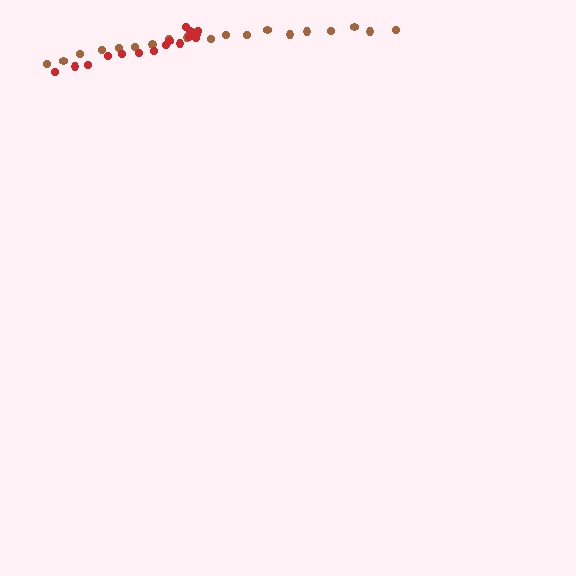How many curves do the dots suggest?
There are 2 distinct paths.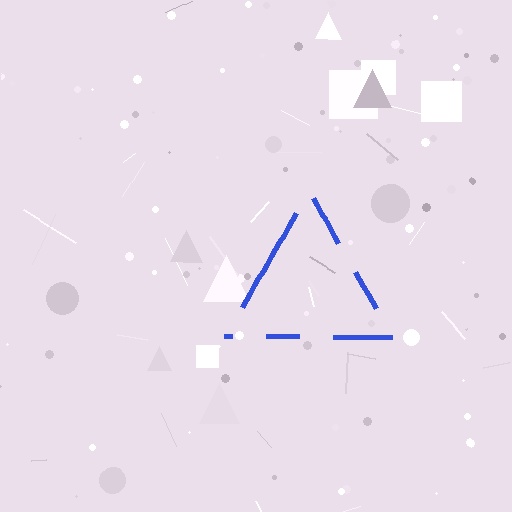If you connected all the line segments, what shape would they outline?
They would outline a triangle.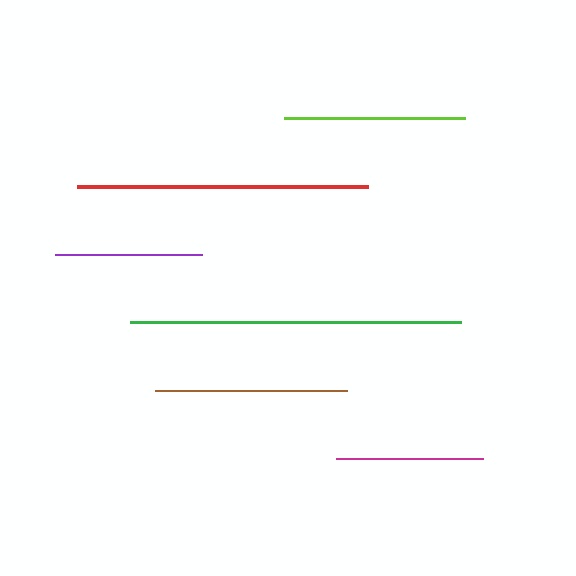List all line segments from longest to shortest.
From longest to shortest: green, red, brown, lime, magenta, purple.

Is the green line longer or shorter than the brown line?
The green line is longer than the brown line.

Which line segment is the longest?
The green line is the longest at approximately 332 pixels.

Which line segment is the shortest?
The purple line is the shortest at approximately 147 pixels.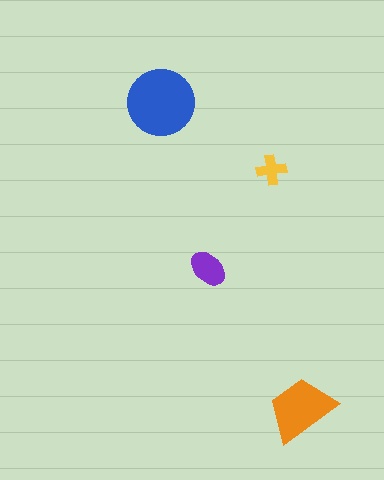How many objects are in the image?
There are 4 objects in the image.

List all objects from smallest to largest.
The yellow cross, the purple ellipse, the orange trapezoid, the blue circle.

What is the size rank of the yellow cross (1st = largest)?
4th.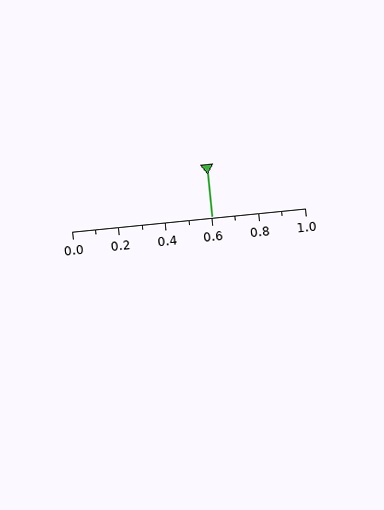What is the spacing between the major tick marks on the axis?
The major ticks are spaced 0.2 apart.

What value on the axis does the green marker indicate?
The marker indicates approximately 0.6.